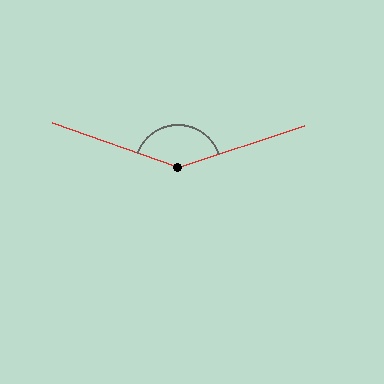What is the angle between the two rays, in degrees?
Approximately 142 degrees.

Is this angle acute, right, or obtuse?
It is obtuse.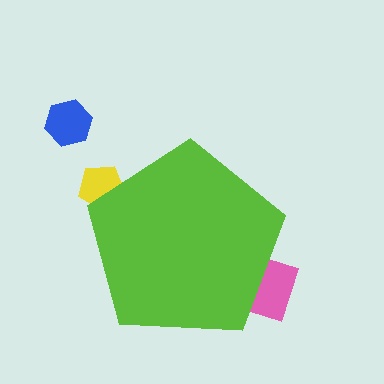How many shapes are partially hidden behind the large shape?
2 shapes are partially hidden.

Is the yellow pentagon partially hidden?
Yes, the yellow pentagon is partially hidden behind the lime pentagon.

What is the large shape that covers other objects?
A lime pentagon.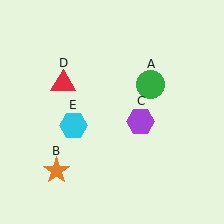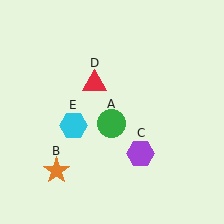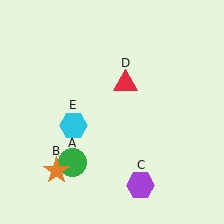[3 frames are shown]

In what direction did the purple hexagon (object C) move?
The purple hexagon (object C) moved down.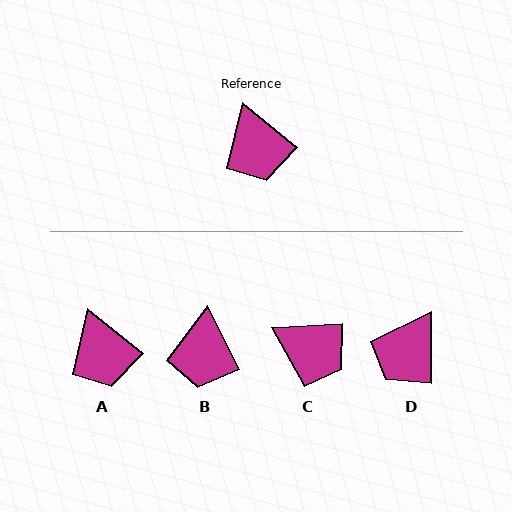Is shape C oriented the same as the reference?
No, it is off by about 43 degrees.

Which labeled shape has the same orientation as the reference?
A.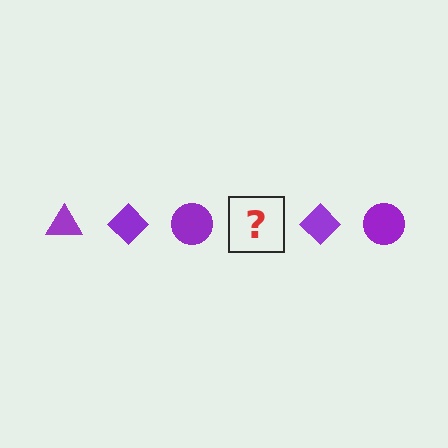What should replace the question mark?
The question mark should be replaced with a purple triangle.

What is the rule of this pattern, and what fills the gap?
The rule is that the pattern cycles through triangle, diamond, circle shapes in purple. The gap should be filled with a purple triangle.